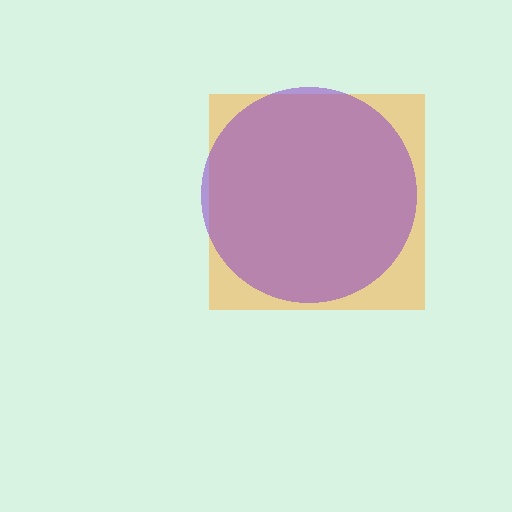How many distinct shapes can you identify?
There are 2 distinct shapes: an orange square, a purple circle.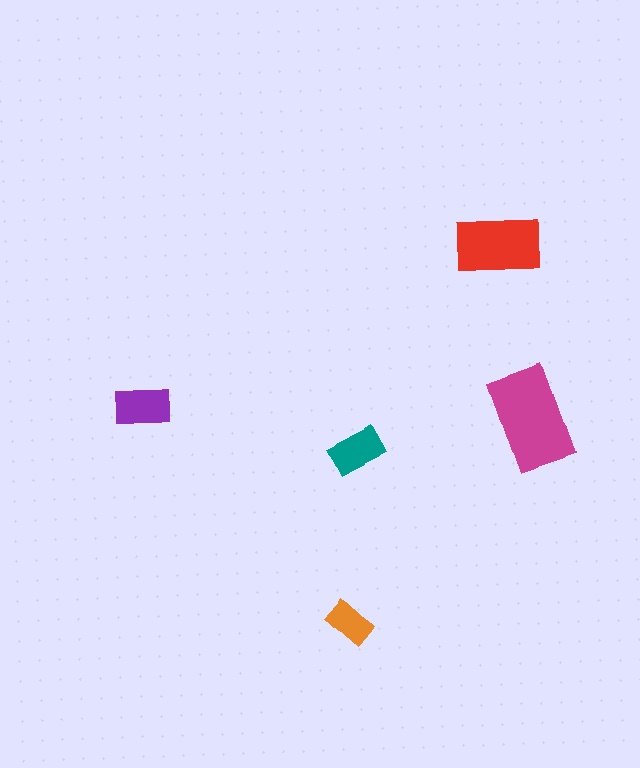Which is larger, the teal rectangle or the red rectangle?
The red one.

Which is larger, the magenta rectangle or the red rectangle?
The magenta one.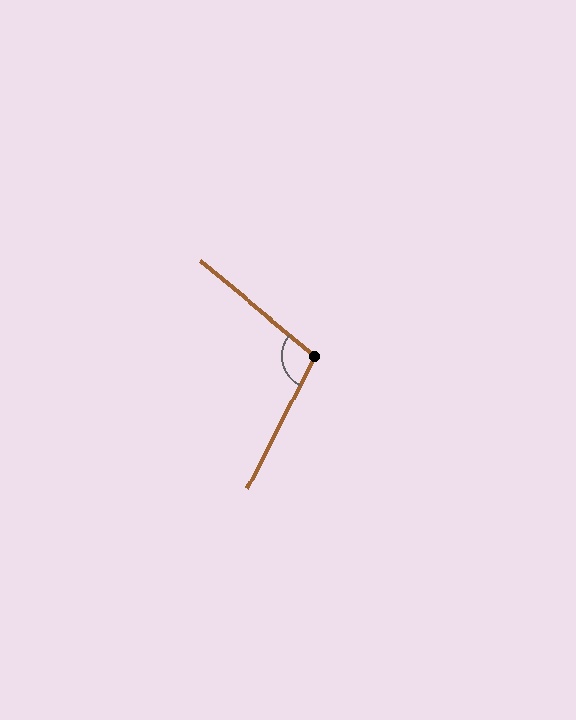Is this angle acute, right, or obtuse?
It is obtuse.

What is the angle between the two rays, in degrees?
Approximately 103 degrees.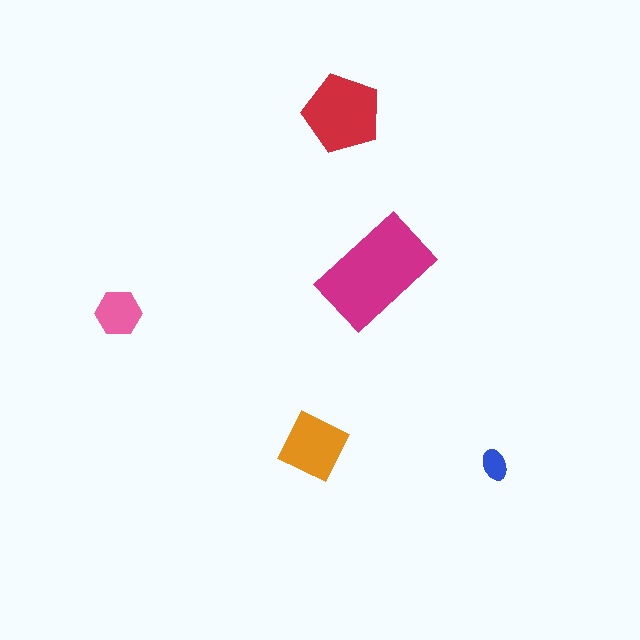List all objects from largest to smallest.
The magenta rectangle, the red pentagon, the orange square, the pink hexagon, the blue ellipse.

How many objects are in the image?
There are 5 objects in the image.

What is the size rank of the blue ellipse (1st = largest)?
5th.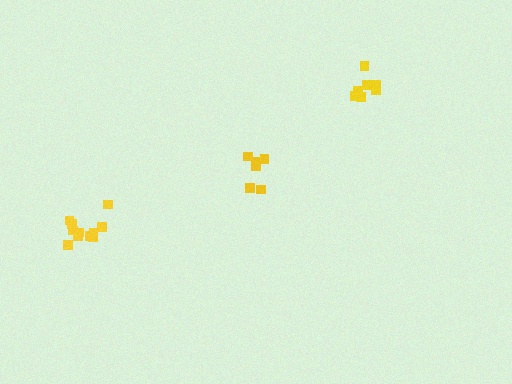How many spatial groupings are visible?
There are 3 spatial groupings.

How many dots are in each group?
Group 1: 6 dots, Group 2: 11 dots, Group 3: 8 dots (25 total).